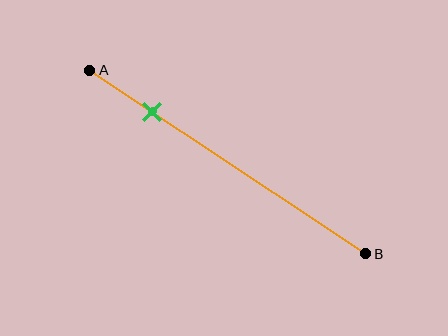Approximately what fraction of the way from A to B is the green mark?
The green mark is approximately 25% of the way from A to B.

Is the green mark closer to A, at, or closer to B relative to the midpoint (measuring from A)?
The green mark is closer to point A than the midpoint of segment AB.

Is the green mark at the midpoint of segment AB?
No, the mark is at about 25% from A, not at the 50% midpoint.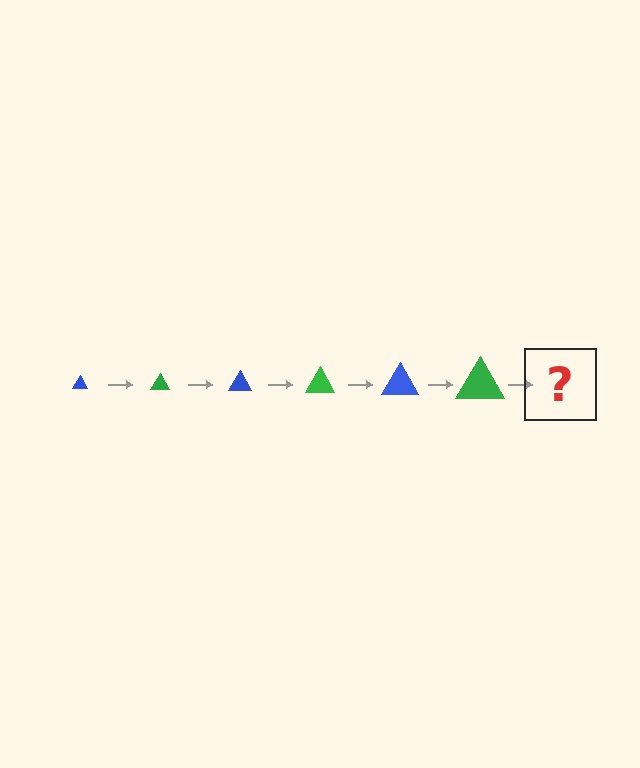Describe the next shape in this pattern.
It should be a blue triangle, larger than the previous one.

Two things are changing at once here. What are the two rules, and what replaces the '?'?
The two rules are that the triangle grows larger each step and the color cycles through blue and green. The '?' should be a blue triangle, larger than the previous one.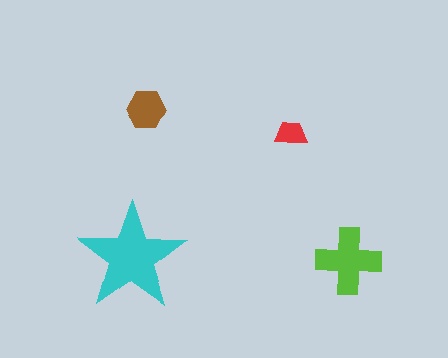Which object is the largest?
The cyan star.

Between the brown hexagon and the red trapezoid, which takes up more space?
The brown hexagon.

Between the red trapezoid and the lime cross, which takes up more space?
The lime cross.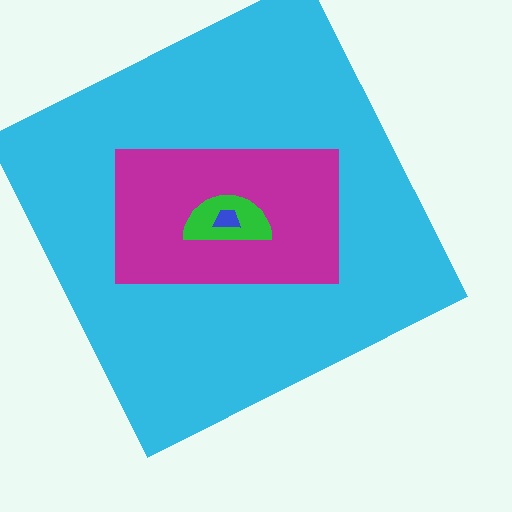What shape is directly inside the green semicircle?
The blue trapezoid.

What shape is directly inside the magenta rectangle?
The green semicircle.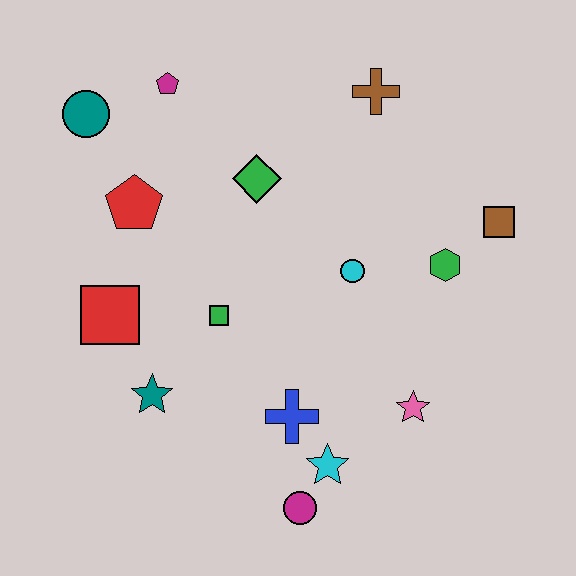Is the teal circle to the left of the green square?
Yes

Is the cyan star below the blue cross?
Yes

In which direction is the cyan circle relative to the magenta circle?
The cyan circle is above the magenta circle.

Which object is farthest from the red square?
The brown square is farthest from the red square.